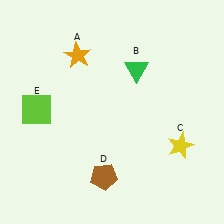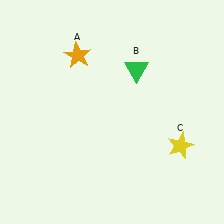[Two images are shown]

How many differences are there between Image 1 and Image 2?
There are 2 differences between the two images.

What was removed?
The lime square (E), the brown pentagon (D) were removed in Image 2.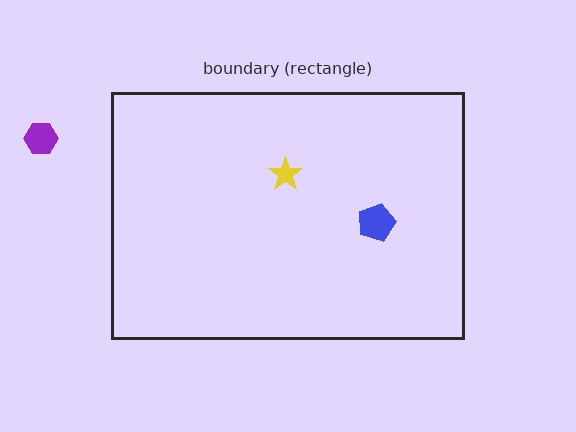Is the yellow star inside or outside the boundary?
Inside.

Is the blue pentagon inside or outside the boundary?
Inside.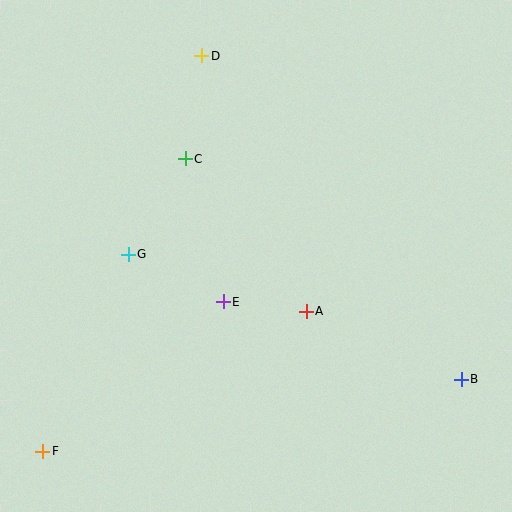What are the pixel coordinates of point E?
Point E is at (223, 302).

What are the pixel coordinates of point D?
Point D is at (202, 56).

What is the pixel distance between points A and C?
The distance between A and C is 195 pixels.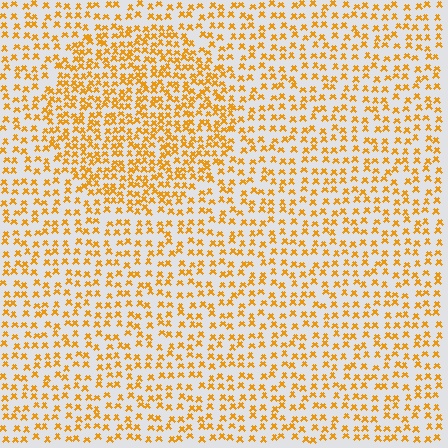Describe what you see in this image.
The image contains small orange elements arranged at two different densities. A circle-shaped region is visible where the elements are more densely packed than the surrounding area.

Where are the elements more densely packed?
The elements are more densely packed inside the circle boundary.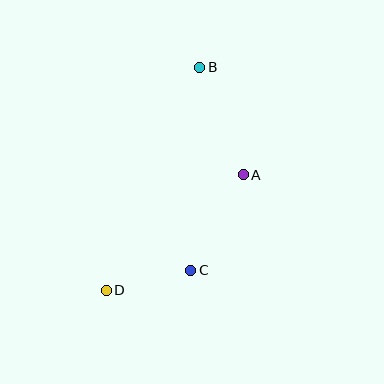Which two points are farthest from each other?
Points B and D are farthest from each other.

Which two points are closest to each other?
Points C and D are closest to each other.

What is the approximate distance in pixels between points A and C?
The distance between A and C is approximately 109 pixels.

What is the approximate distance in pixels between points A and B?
The distance between A and B is approximately 116 pixels.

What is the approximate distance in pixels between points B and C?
The distance between B and C is approximately 203 pixels.